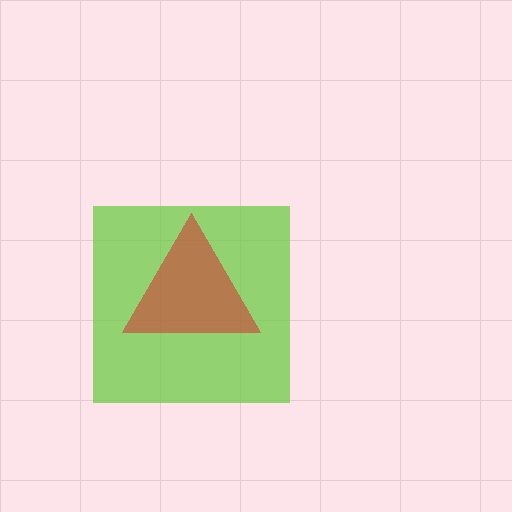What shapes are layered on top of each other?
The layered shapes are: a lime square, a red triangle.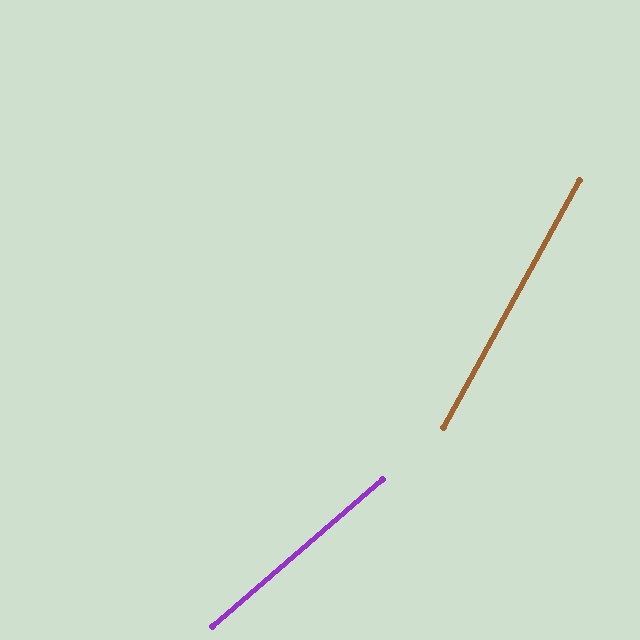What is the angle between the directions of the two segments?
Approximately 20 degrees.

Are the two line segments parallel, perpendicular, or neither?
Neither parallel nor perpendicular — they differ by about 20°.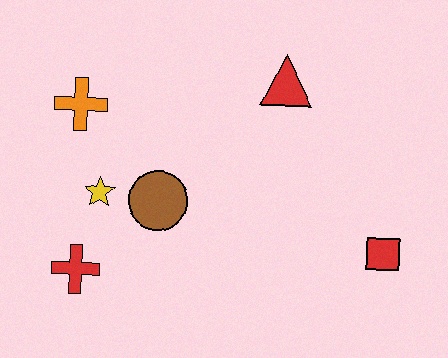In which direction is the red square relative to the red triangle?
The red square is below the red triangle.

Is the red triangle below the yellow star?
No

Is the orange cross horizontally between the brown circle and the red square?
No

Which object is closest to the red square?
The red triangle is closest to the red square.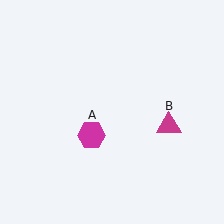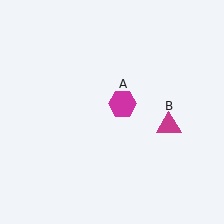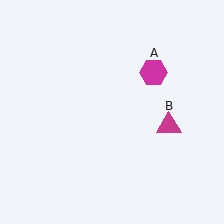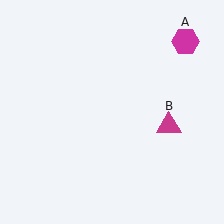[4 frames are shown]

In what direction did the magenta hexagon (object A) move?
The magenta hexagon (object A) moved up and to the right.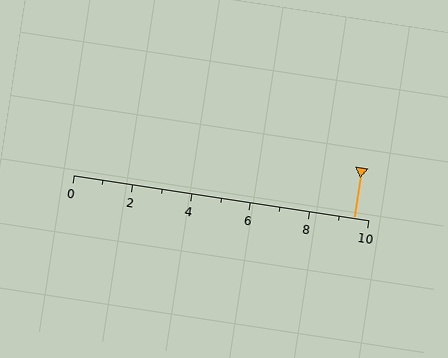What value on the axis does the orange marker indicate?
The marker indicates approximately 9.5.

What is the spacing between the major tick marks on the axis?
The major ticks are spaced 2 apart.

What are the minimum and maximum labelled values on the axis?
The axis runs from 0 to 10.